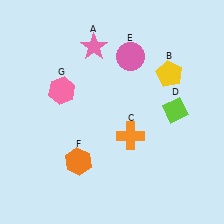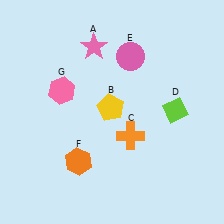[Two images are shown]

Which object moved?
The yellow pentagon (B) moved left.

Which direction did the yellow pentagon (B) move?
The yellow pentagon (B) moved left.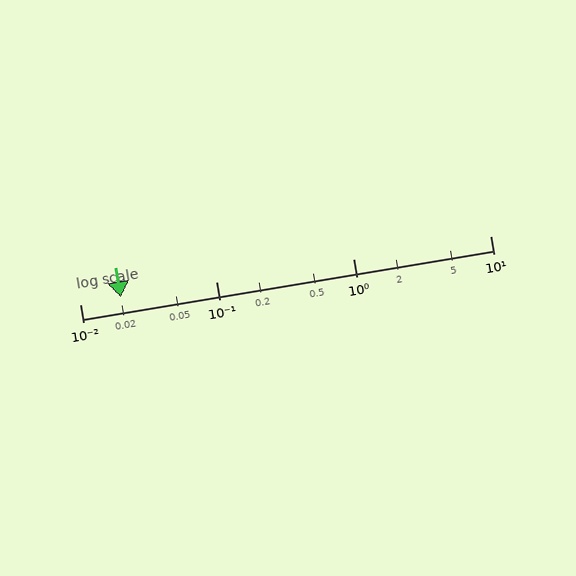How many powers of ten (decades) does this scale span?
The scale spans 3 decades, from 0.01 to 10.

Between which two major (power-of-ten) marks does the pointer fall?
The pointer is between 0.01 and 0.1.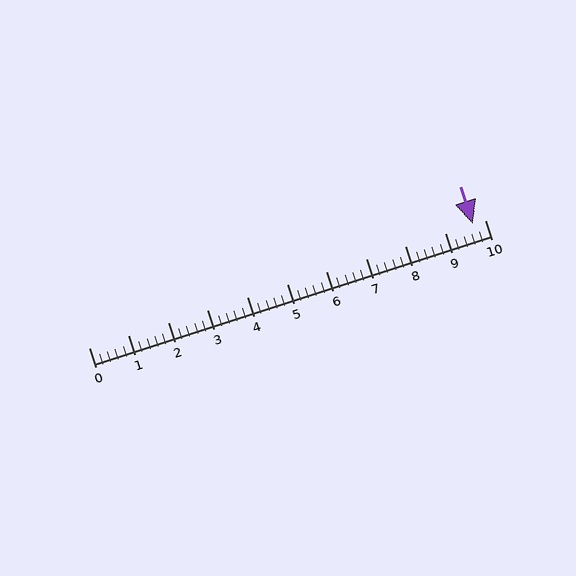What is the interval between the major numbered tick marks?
The major tick marks are spaced 1 units apart.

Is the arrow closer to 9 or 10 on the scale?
The arrow is closer to 10.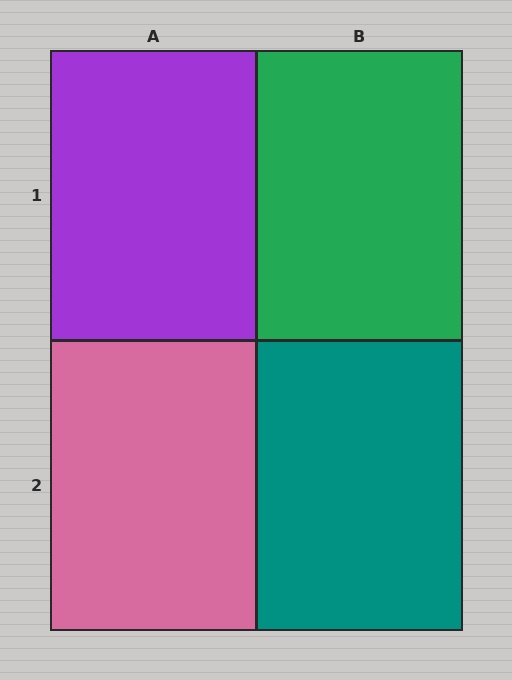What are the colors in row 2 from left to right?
Pink, teal.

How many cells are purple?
1 cell is purple.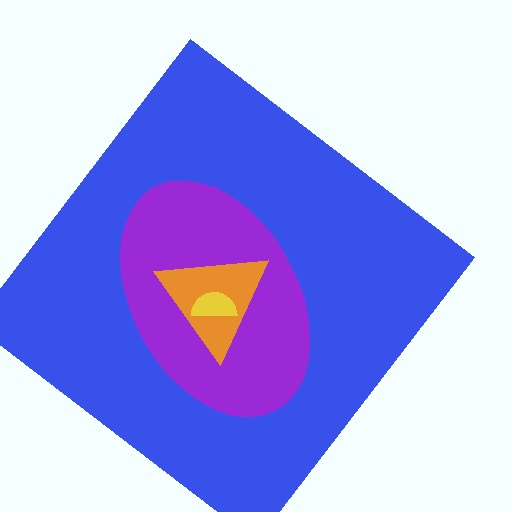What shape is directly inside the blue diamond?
The purple ellipse.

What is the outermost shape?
The blue diamond.